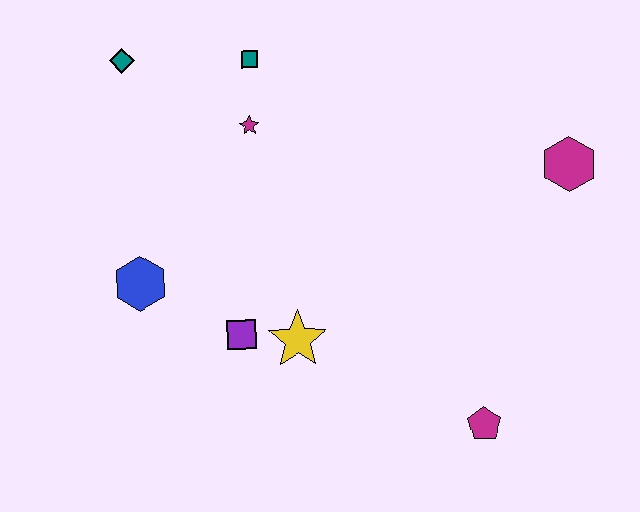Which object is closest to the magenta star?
The teal square is closest to the magenta star.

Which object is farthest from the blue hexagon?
The magenta hexagon is farthest from the blue hexagon.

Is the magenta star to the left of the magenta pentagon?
Yes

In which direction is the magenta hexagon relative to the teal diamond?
The magenta hexagon is to the right of the teal diamond.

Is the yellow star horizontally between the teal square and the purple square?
No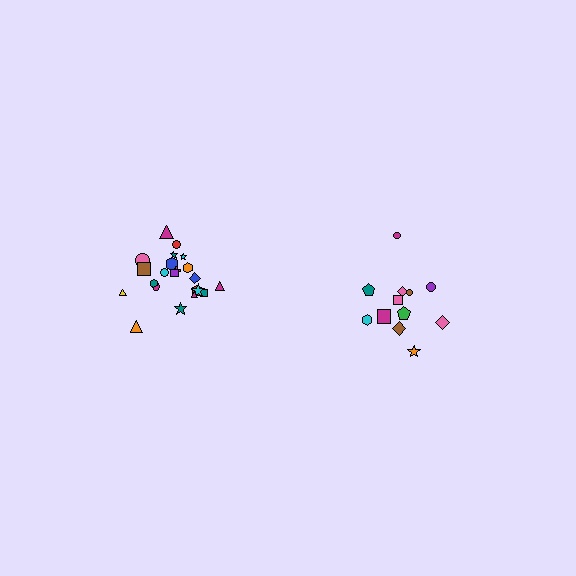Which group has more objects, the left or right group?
The left group.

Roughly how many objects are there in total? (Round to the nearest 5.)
Roughly 35 objects in total.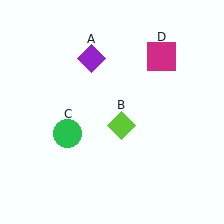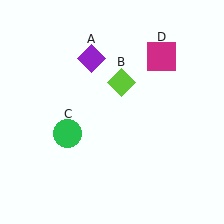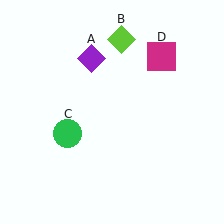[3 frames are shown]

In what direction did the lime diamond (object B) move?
The lime diamond (object B) moved up.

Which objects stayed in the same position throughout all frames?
Purple diamond (object A) and green circle (object C) and magenta square (object D) remained stationary.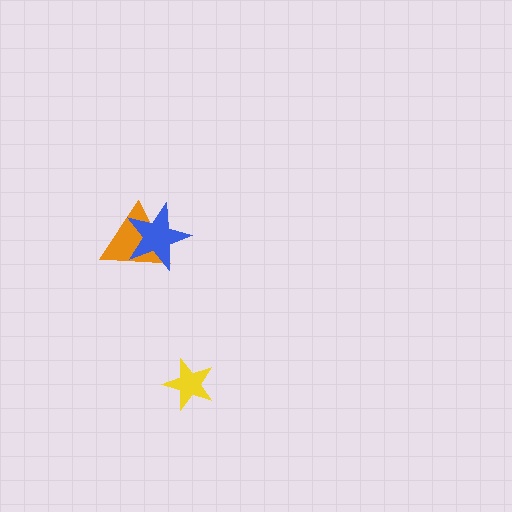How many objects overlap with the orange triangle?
1 object overlaps with the orange triangle.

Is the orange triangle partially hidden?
Yes, it is partially covered by another shape.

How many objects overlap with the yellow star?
0 objects overlap with the yellow star.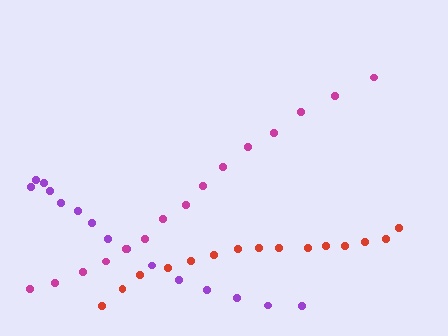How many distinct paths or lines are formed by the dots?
There are 3 distinct paths.